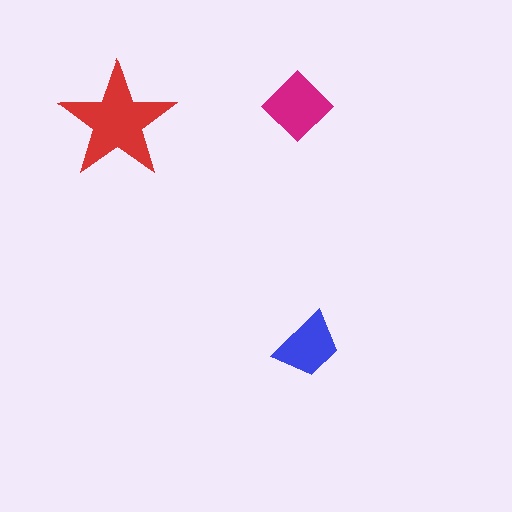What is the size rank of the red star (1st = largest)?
1st.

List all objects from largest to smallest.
The red star, the magenta diamond, the blue trapezoid.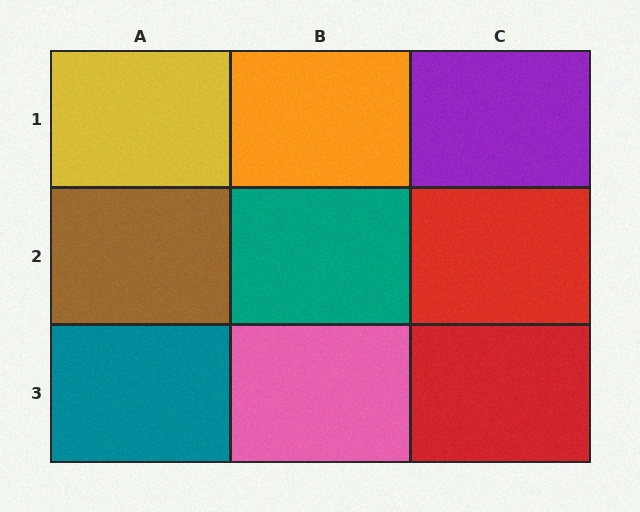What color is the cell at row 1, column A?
Yellow.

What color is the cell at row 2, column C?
Red.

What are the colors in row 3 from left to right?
Teal, pink, red.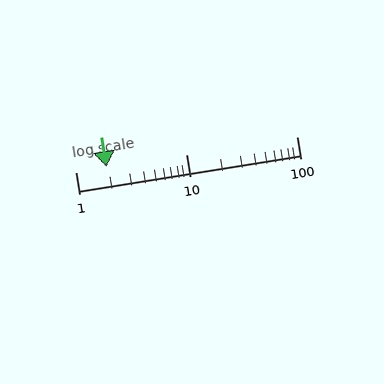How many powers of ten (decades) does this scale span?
The scale spans 2 decades, from 1 to 100.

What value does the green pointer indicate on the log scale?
The pointer indicates approximately 1.9.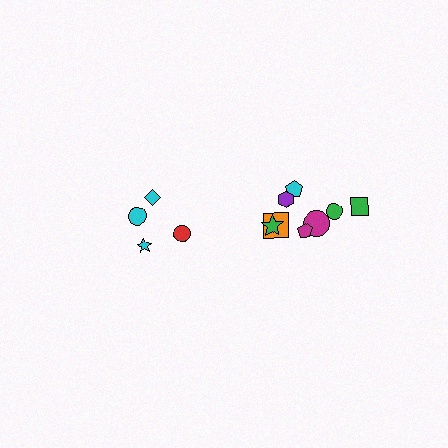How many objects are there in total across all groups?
There are 12 objects.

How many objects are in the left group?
There are 4 objects.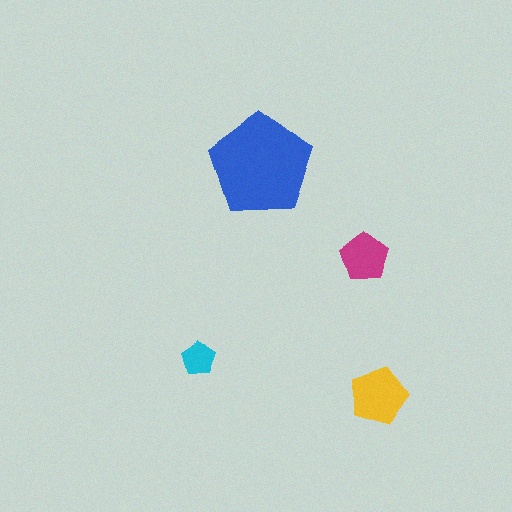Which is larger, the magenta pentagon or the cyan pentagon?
The magenta one.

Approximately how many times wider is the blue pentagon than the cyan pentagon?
About 3 times wider.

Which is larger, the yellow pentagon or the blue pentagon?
The blue one.